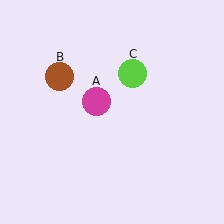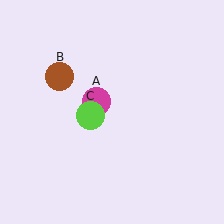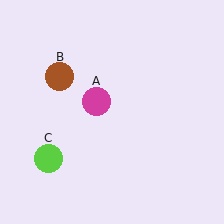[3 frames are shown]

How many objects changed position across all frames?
1 object changed position: lime circle (object C).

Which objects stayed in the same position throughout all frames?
Magenta circle (object A) and brown circle (object B) remained stationary.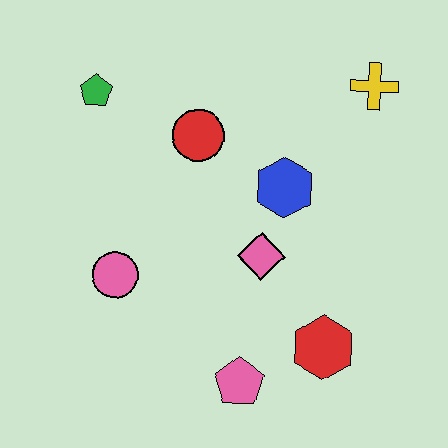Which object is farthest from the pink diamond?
The green pentagon is farthest from the pink diamond.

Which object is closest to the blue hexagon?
The pink diamond is closest to the blue hexagon.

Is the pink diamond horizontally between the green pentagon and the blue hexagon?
Yes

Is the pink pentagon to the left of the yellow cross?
Yes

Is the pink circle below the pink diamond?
Yes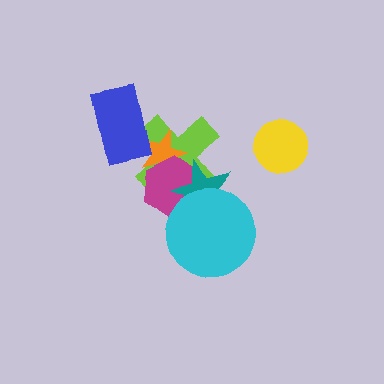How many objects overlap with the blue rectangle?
2 objects overlap with the blue rectangle.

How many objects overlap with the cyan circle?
2 objects overlap with the cyan circle.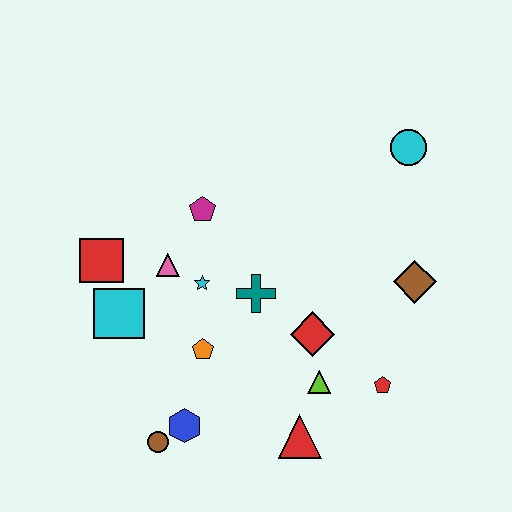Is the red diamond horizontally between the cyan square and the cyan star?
No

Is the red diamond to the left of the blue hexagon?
No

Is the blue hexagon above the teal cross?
No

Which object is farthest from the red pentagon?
The red square is farthest from the red pentagon.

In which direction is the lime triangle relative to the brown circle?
The lime triangle is to the right of the brown circle.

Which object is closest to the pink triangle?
The cyan star is closest to the pink triangle.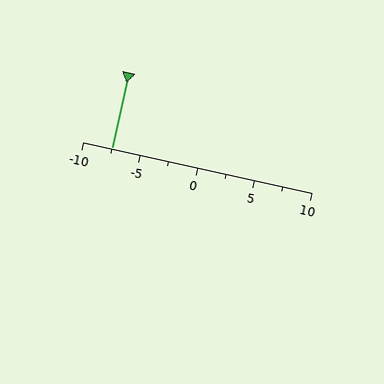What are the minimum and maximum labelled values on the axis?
The axis runs from -10 to 10.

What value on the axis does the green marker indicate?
The marker indicates approximately -7.5.